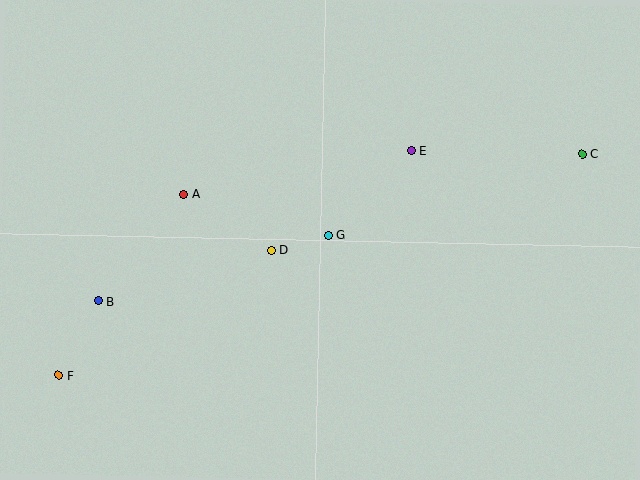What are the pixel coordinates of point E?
Point E is at (411, 151).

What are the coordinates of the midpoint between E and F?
The midpoint between E and F is at (235, 263).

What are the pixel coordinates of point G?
Point G is at (328, 235).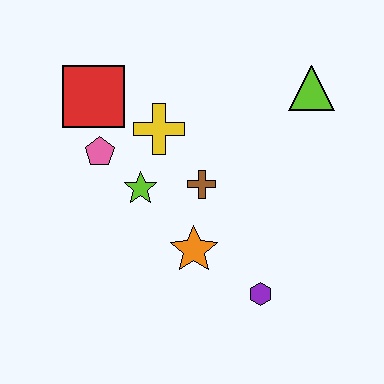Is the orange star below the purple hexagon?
No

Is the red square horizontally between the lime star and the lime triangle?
No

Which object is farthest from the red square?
The purple hexagon is farthest from the red square.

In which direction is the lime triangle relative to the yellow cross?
The lime triangle is to the right of the yellow cross.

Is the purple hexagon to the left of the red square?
No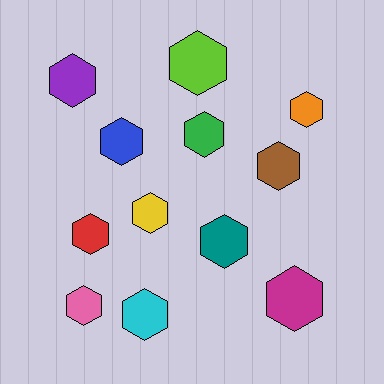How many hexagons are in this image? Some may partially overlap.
There are 12 hexagons.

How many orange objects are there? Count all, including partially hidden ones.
There is 1 orange object.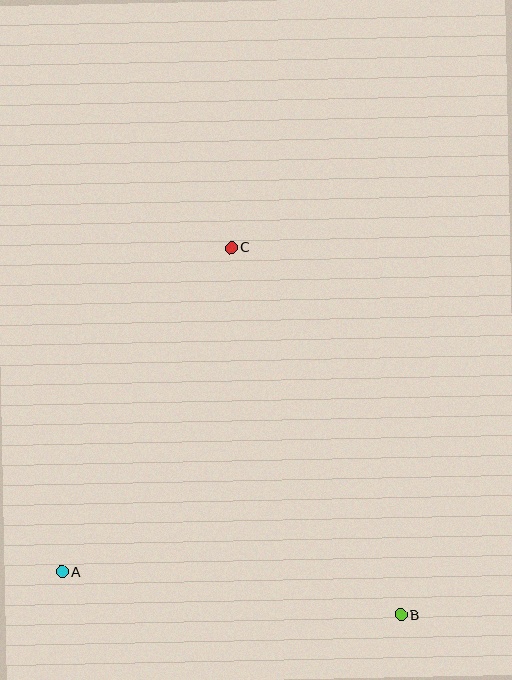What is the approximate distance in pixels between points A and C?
The distance between A and C is approximately 366 pixels.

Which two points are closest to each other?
Points A and B are closest to each other.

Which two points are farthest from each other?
Points B and C are farthest from each other.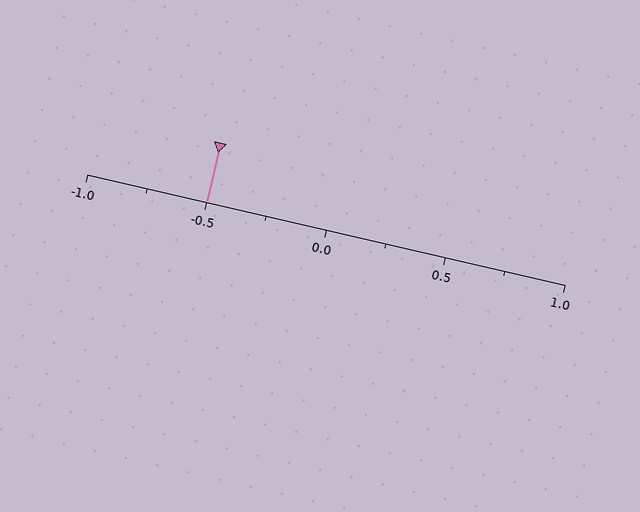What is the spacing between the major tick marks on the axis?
The major ticks are spaced 0.5 apart.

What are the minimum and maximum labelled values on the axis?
The axis runs from -1.0 to 1.0.